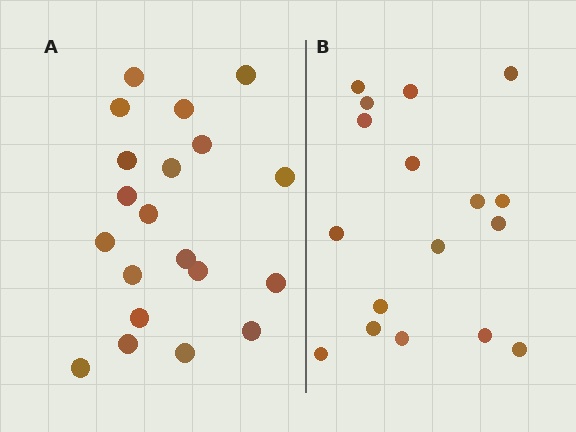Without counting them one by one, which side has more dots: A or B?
Region A (the left region) has more dots.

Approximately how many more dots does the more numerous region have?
Region A has just a few more — roughly 2 or 3 more dots than region B.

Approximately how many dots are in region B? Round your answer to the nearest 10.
About 20 dots. (The exact count is 17, which rounds to 20.)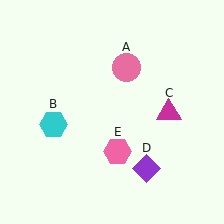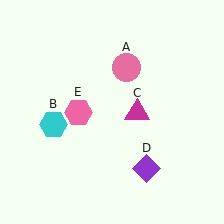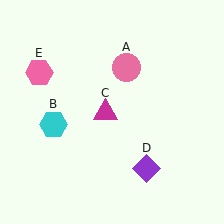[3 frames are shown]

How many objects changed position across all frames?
2 objects changed position: magenta triangle (object C), pink hexagon (object E).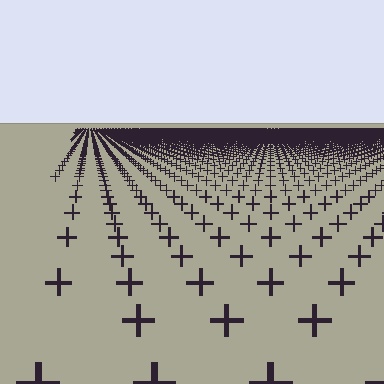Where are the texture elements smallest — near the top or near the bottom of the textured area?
Near the top.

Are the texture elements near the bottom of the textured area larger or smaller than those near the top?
Larger. Near the bottom, elements are closer to the viewer and appear at a bigger on-screen size.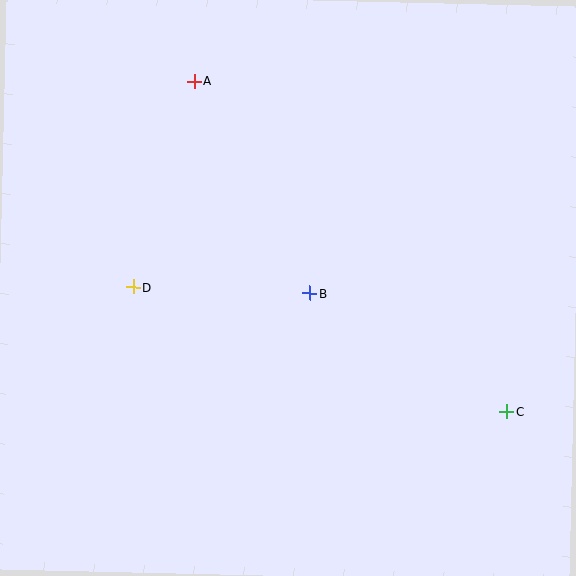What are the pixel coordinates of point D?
Point D is at (133, 287).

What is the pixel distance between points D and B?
The distance between D and B is 177 pixels.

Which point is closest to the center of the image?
Point B at (310, 293) is closest to the center.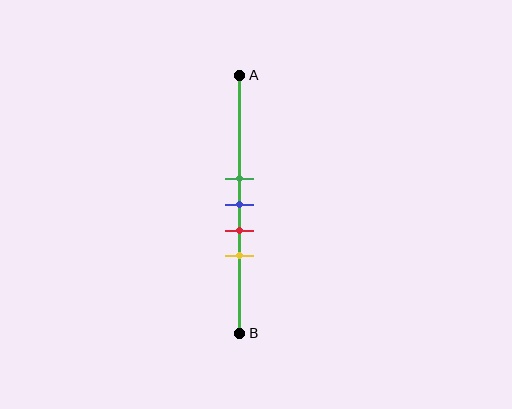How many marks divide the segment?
There are 4 marks dividing the segment.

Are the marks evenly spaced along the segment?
Yes, the marks are approximately evenly spaced.